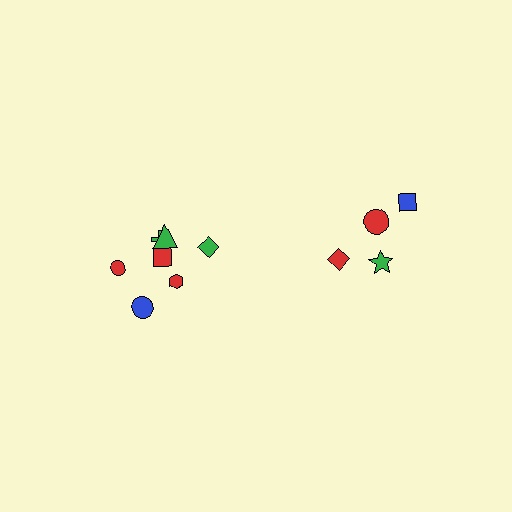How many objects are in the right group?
There are 4 objects.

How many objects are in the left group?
There are 7 objects.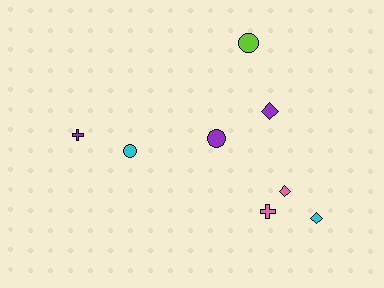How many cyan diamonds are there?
There is 1 cyan diamond.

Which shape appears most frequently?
Circle, with 3 objects.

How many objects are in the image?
There are 8 objects.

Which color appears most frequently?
Purple, with 3 objects.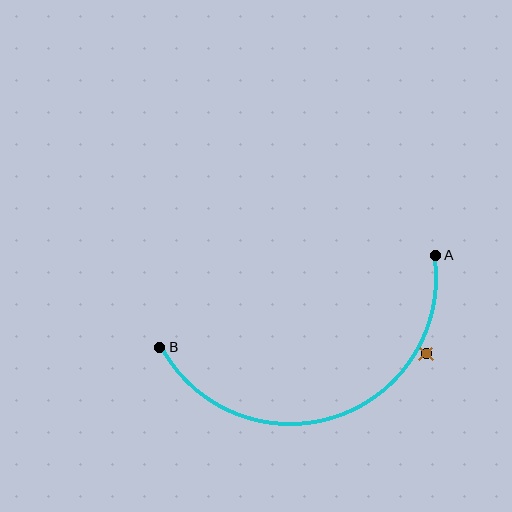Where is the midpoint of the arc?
The arc midpoint is the point on the curve farthest from the straight line joining A and B. It sits below that line.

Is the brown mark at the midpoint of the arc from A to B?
No — the brown mark does not lie on the arc at all. It sits slightly outside the curve.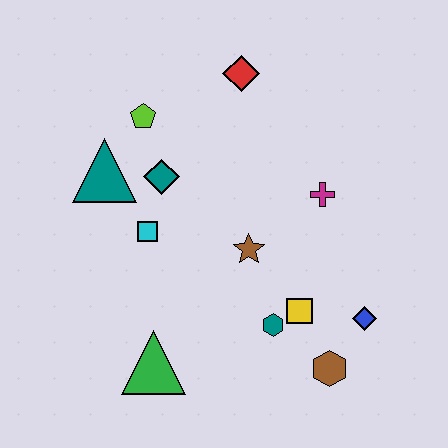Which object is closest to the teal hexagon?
The yellow square is closest to the teal hexagon.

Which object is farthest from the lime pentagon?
The brown hexagon is farthest from the lime pentagon.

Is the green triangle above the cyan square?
No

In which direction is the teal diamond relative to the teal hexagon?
The teal diamond is above the teal hexagon.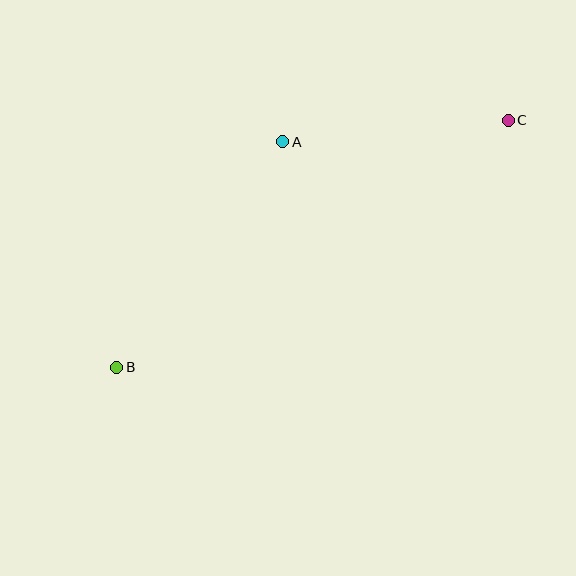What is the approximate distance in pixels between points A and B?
The distance between A and B is approximately 280 pixels.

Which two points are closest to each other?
Points A and C are closest to each other.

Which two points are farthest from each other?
Points B and C are farthest from each other.